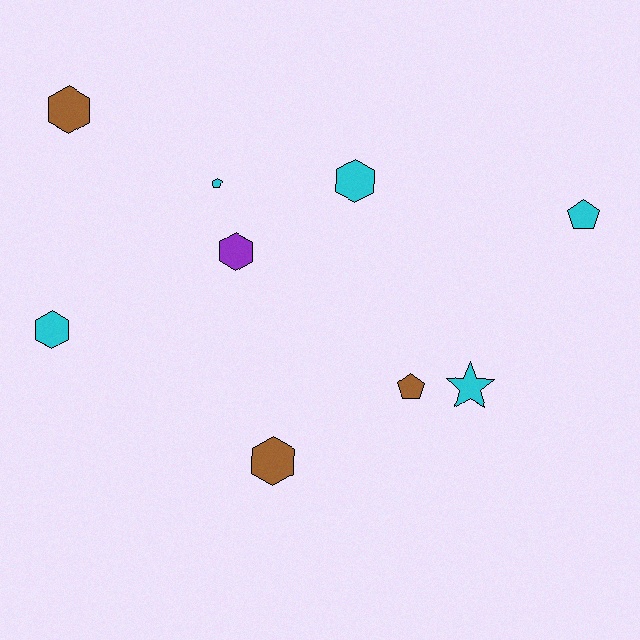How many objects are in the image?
There are 9 objects.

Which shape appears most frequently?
Hexagon, with 5 objects.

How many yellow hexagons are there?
There are no yellow hexagons.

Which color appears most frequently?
Cyan, with 5 objects.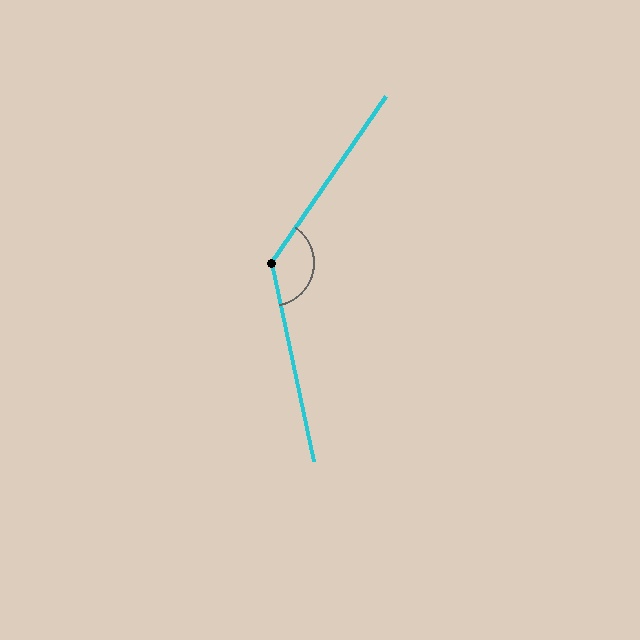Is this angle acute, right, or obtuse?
It is obtuse.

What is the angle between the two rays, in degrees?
Approximately 133 degrees.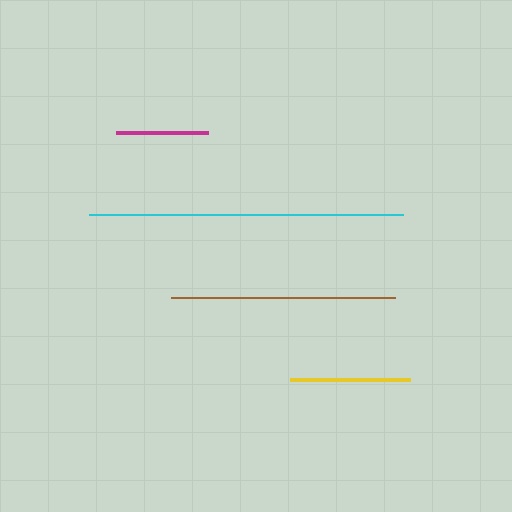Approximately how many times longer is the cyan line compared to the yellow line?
The cyan line is approximately 2.6 times the length of the yellow line.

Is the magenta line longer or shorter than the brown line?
The brown line is longer than the magenta line.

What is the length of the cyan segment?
The cyan segment is approximately 313 pixels long.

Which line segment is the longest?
The cyan line is the longest at approximately 313 pixels.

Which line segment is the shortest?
The magenta line is the shortest at approximately 92 pixels.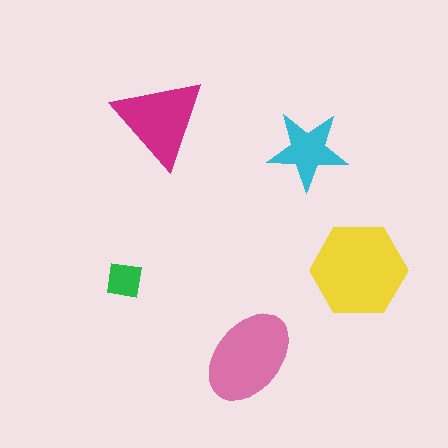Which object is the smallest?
The green square.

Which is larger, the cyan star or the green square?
The cyan star.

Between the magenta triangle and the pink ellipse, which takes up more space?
The pink ellipse.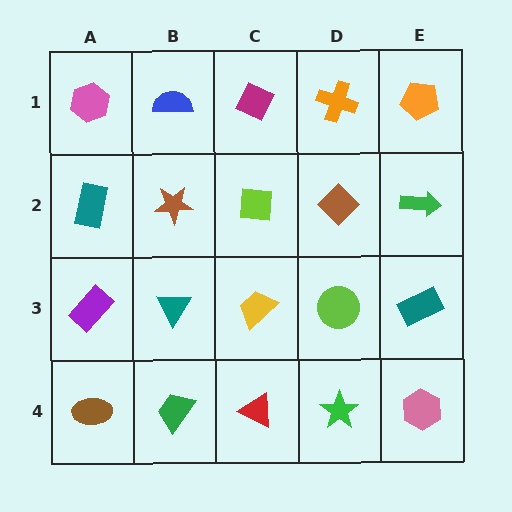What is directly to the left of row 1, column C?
A blue semicircle.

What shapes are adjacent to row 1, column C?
A lime square (row 2, column C), a blue semicircle (row 1, column B), an orange cross (row 1, column D).